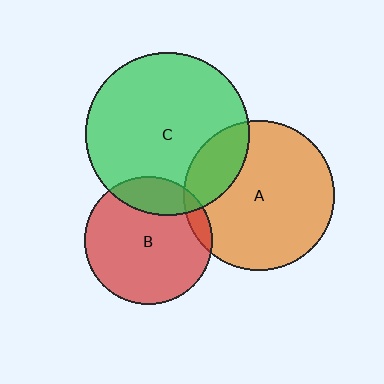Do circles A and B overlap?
Yes.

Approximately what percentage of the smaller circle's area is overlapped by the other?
Approximately 5%.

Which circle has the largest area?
Circle C (green).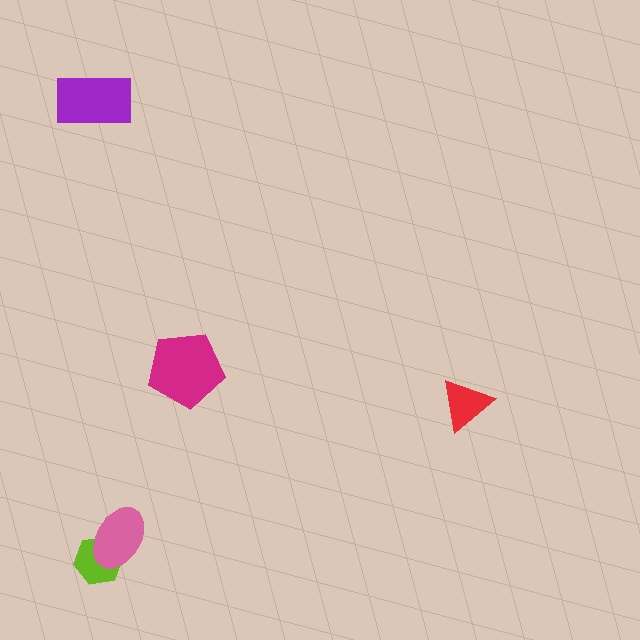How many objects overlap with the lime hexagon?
1 object overlaps with the lime hexagon.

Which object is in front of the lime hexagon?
The pink ellipse is in front of the lime hexagon.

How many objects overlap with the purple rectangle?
0 objects overlap with the purple rectangle.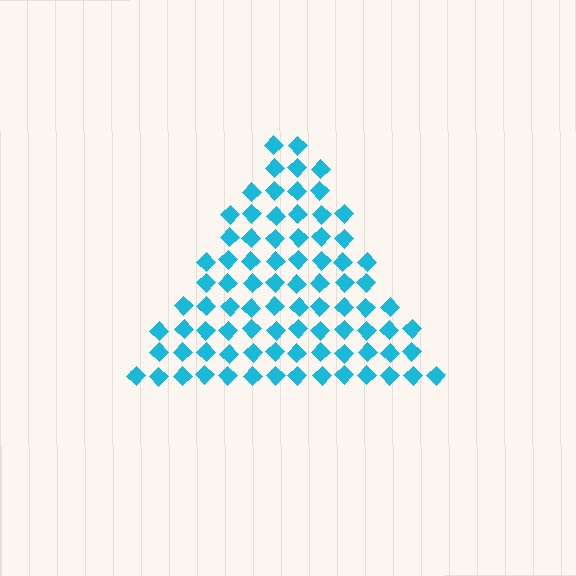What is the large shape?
The large shape is a triangle.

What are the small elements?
The small elements are diamonds.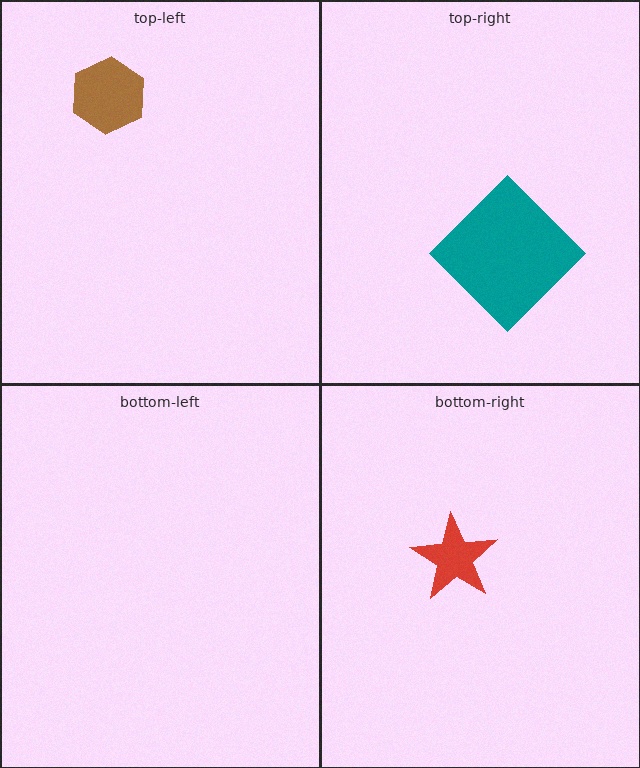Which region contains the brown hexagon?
The top-left region.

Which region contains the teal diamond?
The top-right region.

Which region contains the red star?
The bottom-right region.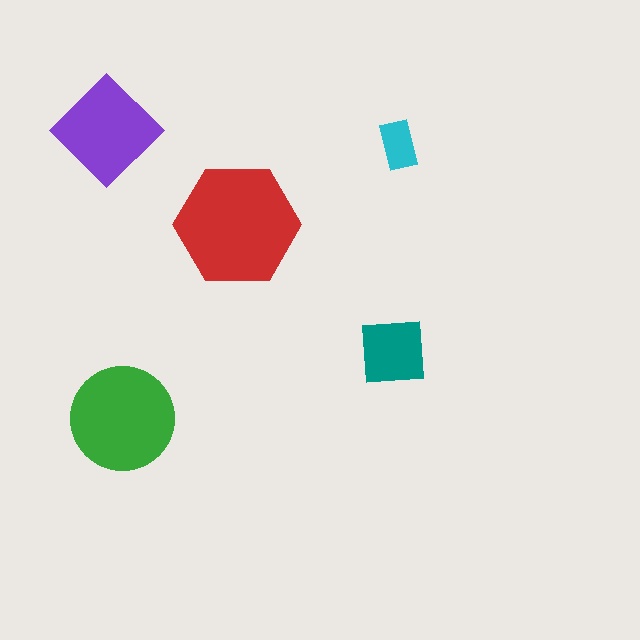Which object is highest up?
The purple diamond is topmost.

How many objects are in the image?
There are 5 objects in the image.